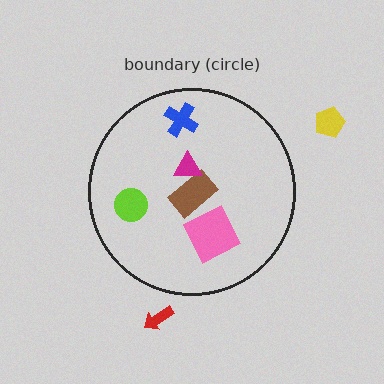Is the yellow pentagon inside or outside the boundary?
Outside.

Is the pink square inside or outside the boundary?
Inside.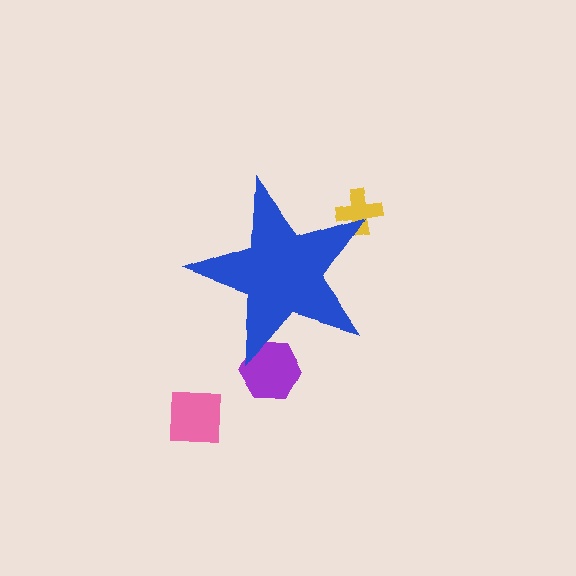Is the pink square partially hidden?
No, the pink square is fully visible.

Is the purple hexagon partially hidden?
Yes, the purple hexagon is partially hidden behind the blue star.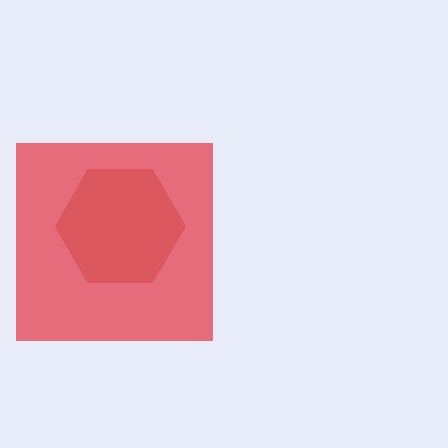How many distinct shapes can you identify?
There are 2 distinct shapes: a brown hexagon, a red square.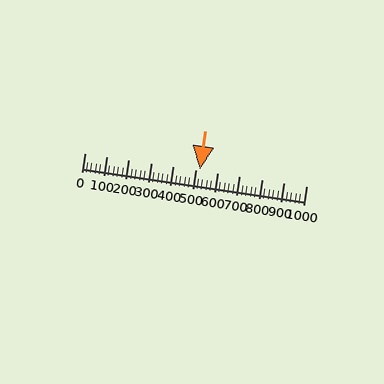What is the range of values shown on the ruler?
The ruler shows values from 0 to 1000.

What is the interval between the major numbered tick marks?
The major tick marks are spaced 100 units apart.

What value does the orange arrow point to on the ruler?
The orange arrow points to approximately 520.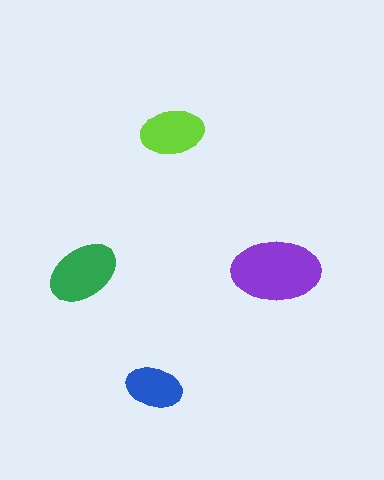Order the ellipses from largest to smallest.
the purple one, the green one, the lime one, the blue one.